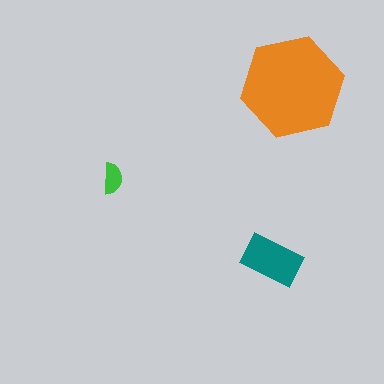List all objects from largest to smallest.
The orange hexagon, the teal rectangle, the green semicircle.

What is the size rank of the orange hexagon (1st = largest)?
1st.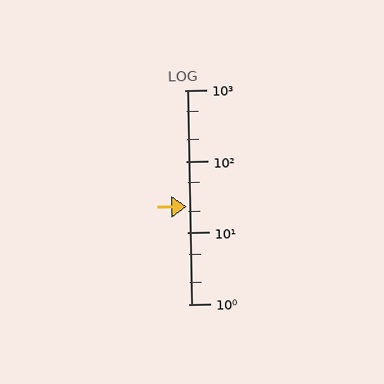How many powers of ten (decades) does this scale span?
The scale spans 3 decades, from 1 to 1000.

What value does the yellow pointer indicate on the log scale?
The pointer indicates approximately 23.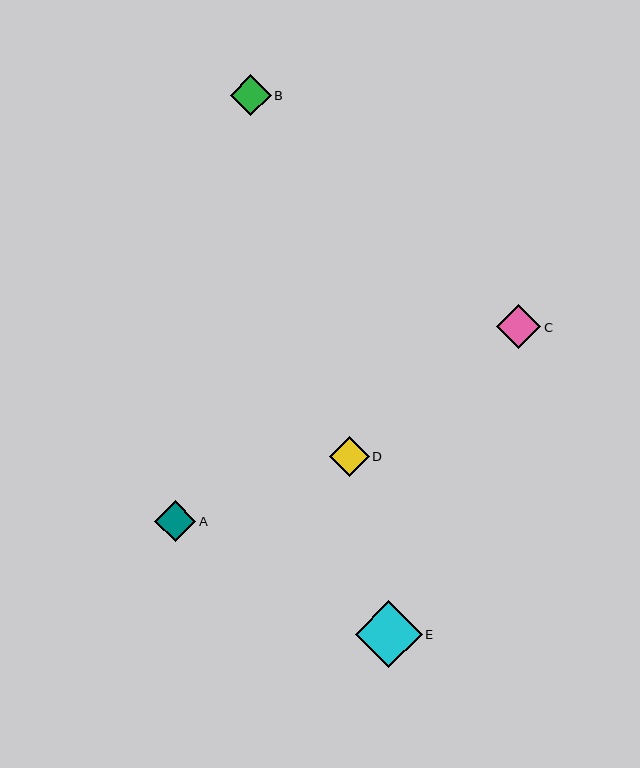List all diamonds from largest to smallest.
From largest to smallest: E, C, A, B, D.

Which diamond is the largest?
Diamond E is the largest with a size of approximately 67 pixels.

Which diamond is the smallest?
Diamond D is the smallest with a size of approximately 40 pixels.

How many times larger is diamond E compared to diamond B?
Diamond E is approximately 1.6 times the size of diamond B.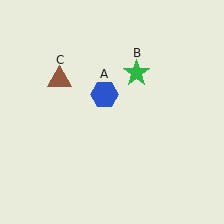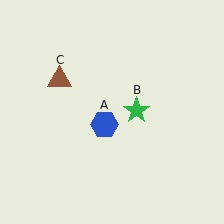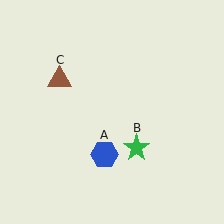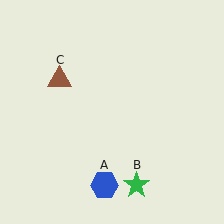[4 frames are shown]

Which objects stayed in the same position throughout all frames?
Brown triangle (object C) remained stationary.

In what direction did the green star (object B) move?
The green star (object B) moved down.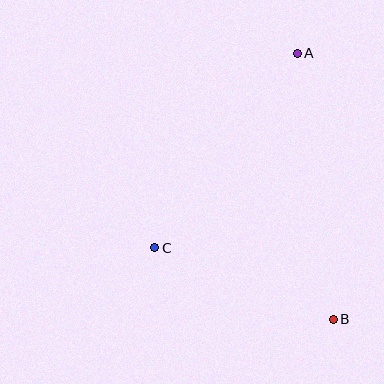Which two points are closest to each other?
Points B and C are closest to each other.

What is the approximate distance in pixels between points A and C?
The distance between A and C is approximately 241 pixels.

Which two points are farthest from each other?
Points A and B are farthest from each other.